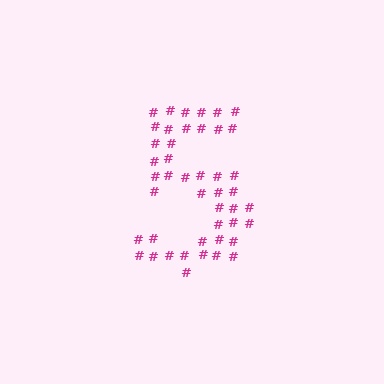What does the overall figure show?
The overall figure shows the digit 5.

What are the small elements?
The small elements are hash symbols.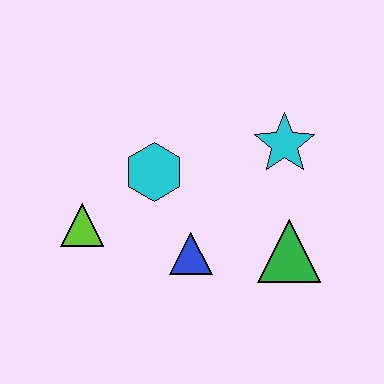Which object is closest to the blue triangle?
The cyan hexagon is closest to the blue triangle.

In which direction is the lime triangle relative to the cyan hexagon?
The lime triangle is to the left of the cyan hexagon.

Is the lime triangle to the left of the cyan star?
Yes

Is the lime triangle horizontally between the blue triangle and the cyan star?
No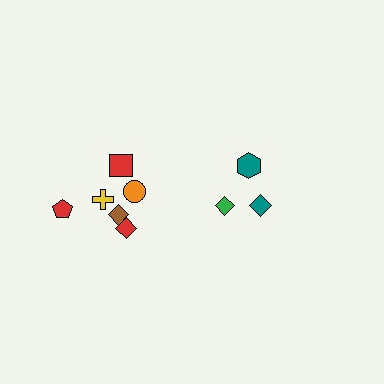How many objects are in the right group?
There are 3 objects.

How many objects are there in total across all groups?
There are 9 objects.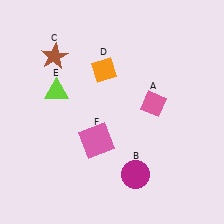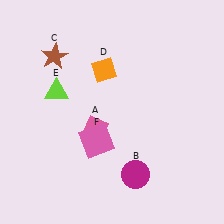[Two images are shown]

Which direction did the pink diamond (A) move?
The pink diamond (A) moved left.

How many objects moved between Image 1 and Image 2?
1 object moved between the two images.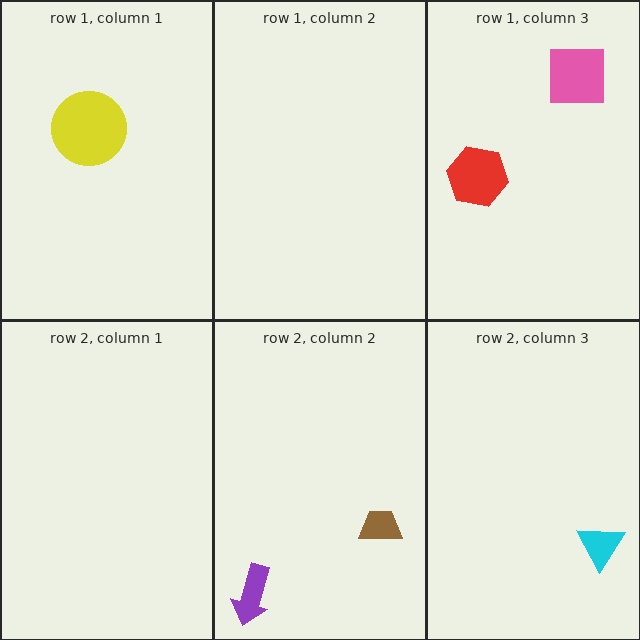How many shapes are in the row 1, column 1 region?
1.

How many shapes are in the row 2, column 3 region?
1.